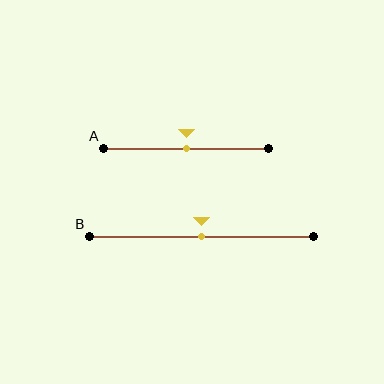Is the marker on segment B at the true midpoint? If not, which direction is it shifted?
Yes, the marker on segment B is at the true midpoint.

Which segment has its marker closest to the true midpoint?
Segment A has its marker closest to the true midpoint.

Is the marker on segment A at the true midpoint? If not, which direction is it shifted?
Yes, the marker on segment A is at the true midpoint.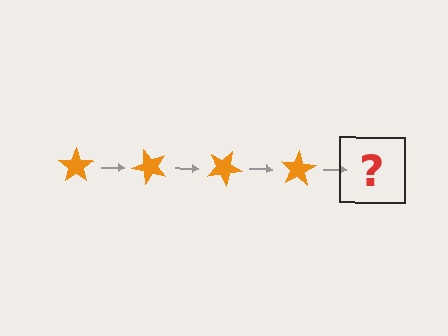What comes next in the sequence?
The next element should be an orange star rotated 200 degrees.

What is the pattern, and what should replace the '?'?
The pattern is that the star rotates 50 degrees each step. The '?' should be an orange star rotated 200 degrees.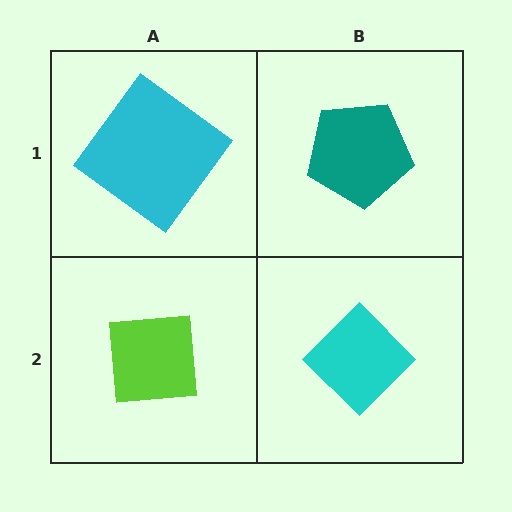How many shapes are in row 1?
2 shapes.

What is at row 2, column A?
A lime square.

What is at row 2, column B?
A cyan diamond.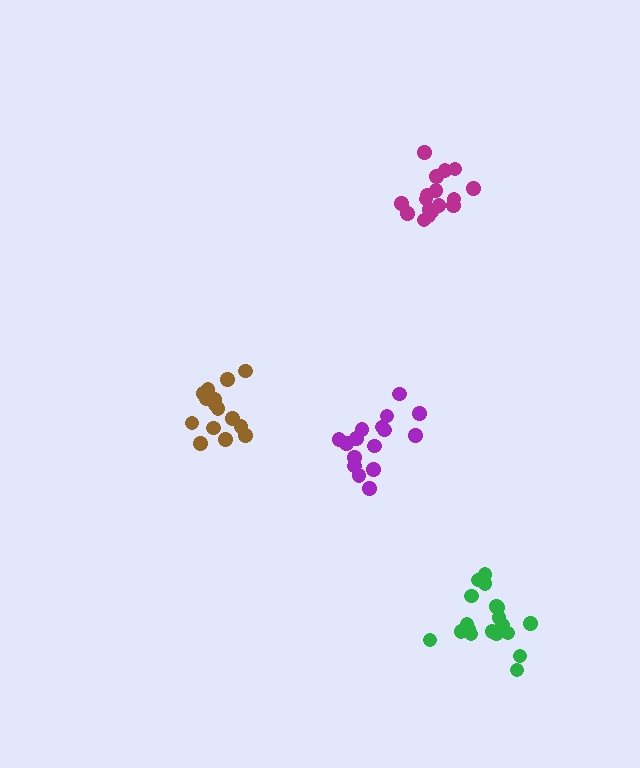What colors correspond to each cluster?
The clusters are colored: purple, brown, green, magenta.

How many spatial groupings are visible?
There are 4 spatial groupings.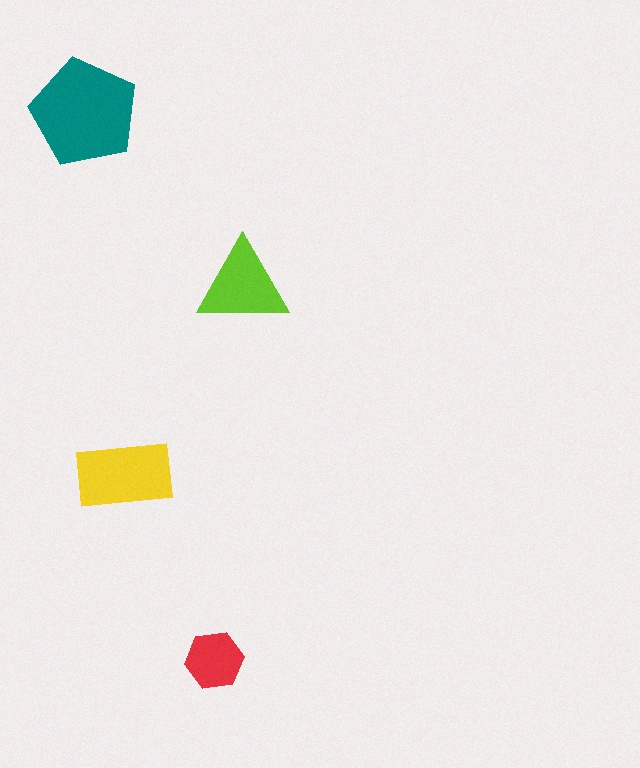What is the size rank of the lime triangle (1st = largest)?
3rd.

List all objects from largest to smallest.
The teal pentagon, the yellow rectangle, the lime triangle, the red hexagon.